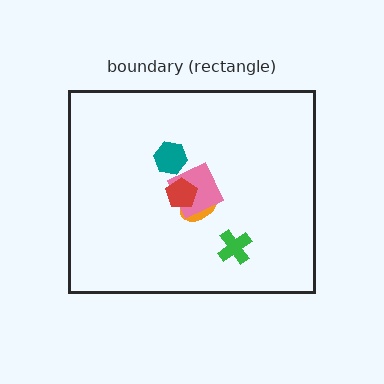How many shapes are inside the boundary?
5 inside, 0 outside.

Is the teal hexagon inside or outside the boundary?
Inside.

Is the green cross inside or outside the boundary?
Inside.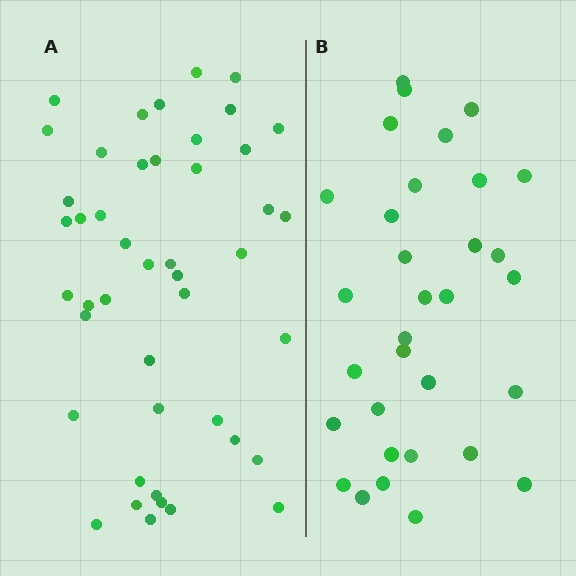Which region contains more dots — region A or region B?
Region A (the left region) has more dots.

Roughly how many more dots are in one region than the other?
Region A has approximately 15 more dots than region B.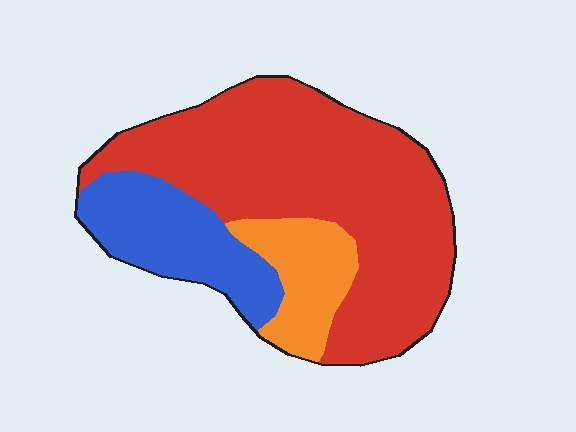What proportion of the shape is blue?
Blue takes up less than a quarter of the shape.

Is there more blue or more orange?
Blue.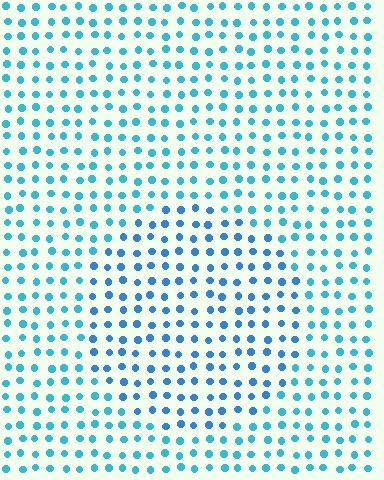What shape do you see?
I see a circle.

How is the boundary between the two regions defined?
The boundary is defined purely by a slight shift in hue (about 23 degrees). Spacing, size, and orientation are identical on both sides.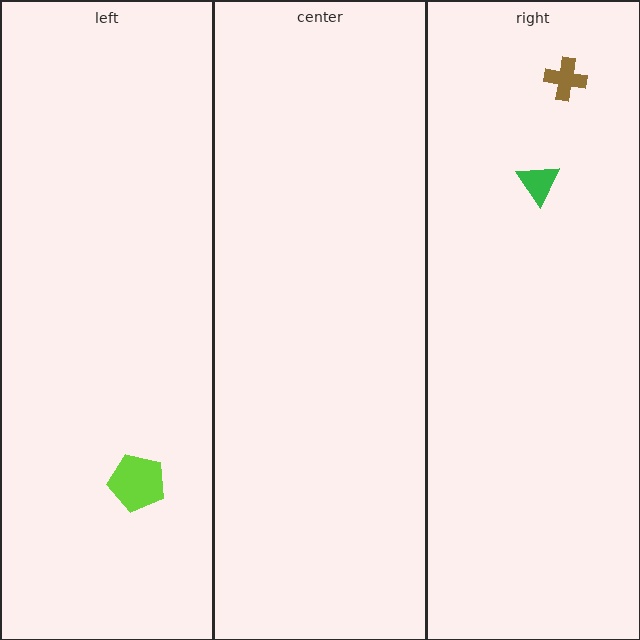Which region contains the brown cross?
The right region.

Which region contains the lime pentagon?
The left region.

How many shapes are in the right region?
2.